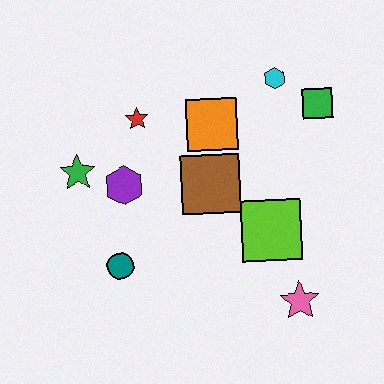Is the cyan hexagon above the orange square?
Yes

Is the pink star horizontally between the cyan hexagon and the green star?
No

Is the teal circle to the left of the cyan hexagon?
Yes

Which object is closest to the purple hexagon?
The green star is closest to the purple hexagon.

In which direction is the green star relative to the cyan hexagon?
The green star is to the left of the cyan hexagon.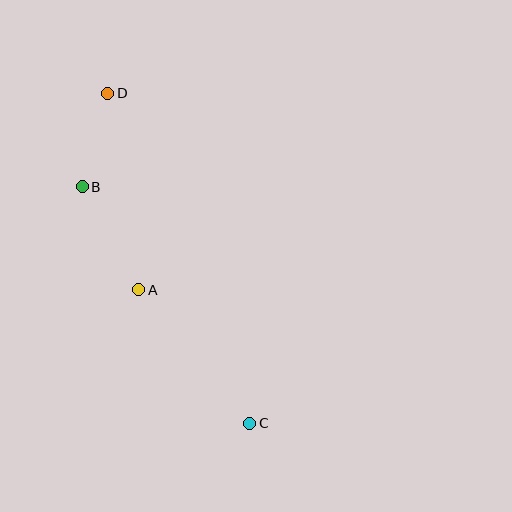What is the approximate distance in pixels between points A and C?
The distance between A and C is approximately 173 pixels.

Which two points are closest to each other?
Points B and D are closest to each other.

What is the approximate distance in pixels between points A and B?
The distance between A and B is approximately 117 pixels.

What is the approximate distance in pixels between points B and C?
The distance between B and C is approximately 290 pixels.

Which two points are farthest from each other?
Points C and D are farthest from each other.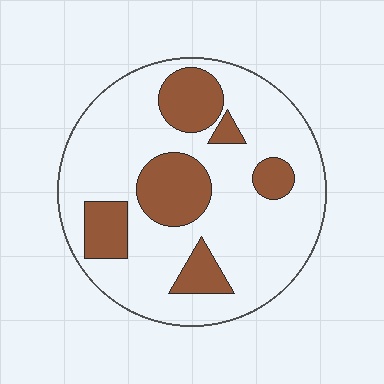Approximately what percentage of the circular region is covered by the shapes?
Approximately 25%.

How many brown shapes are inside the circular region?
6.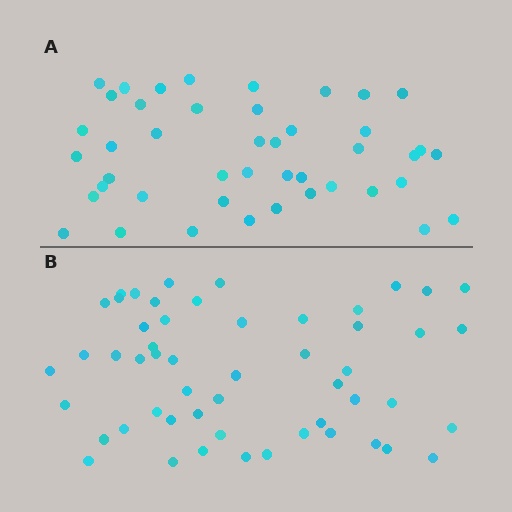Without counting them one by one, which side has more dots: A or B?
Region B (the bottom region) has more dots.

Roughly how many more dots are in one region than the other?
Region B has roughly 8 or so more dots than region A.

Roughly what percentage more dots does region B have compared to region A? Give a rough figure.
About 20% more.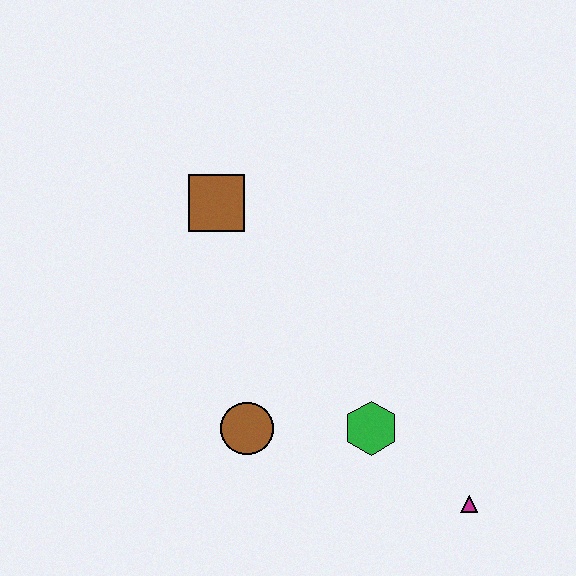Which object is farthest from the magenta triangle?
The brown square is farthest from the magenta triangle.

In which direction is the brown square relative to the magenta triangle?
The brown square is above the magenta triangle.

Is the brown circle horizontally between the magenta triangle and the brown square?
Yes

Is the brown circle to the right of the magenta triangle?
No